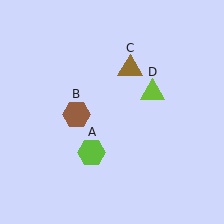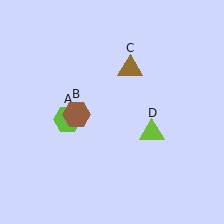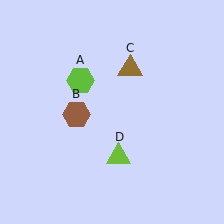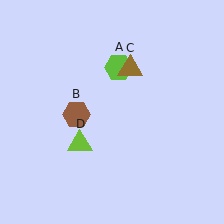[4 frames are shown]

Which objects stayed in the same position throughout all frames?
Brown hexagon (object B) and brown triangle (object C) remained stationary.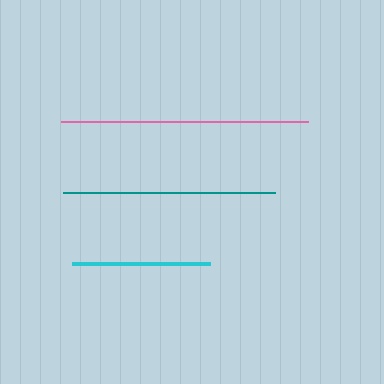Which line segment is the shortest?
The cyan line is the shortest at approximately 139 pixels.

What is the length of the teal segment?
The teal segment is approximately 212 pixels long.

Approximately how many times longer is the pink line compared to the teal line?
The pink line is approximately 1.2 times the length of the teal line.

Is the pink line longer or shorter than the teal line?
The pink line is longer than the teal line.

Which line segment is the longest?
The pink line is the longest at approximately 247 pixels.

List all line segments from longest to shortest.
From longest to shortest: pink, teal, cyan.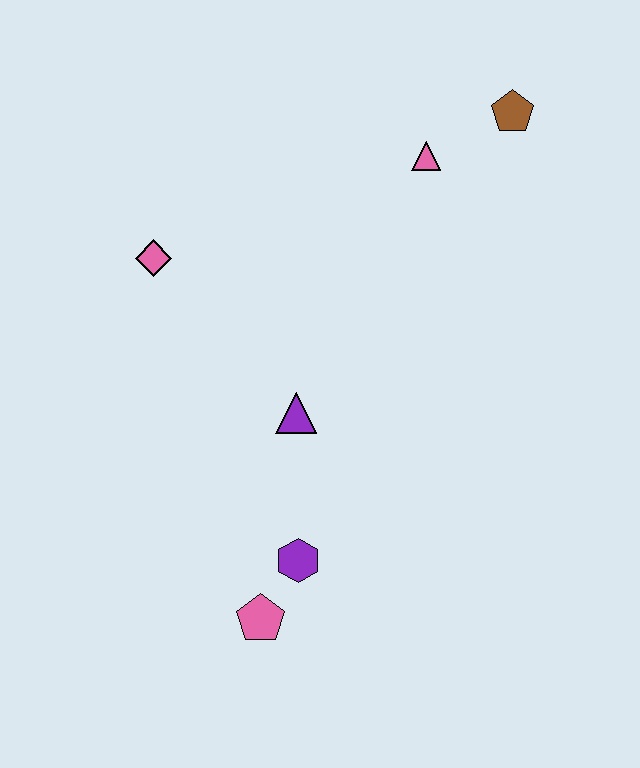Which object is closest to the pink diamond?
The purple triangle is closest to the pink diamond.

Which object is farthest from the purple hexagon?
The brown pentagon is farthest from the purple hexagon.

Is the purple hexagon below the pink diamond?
Yes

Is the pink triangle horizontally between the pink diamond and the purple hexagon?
No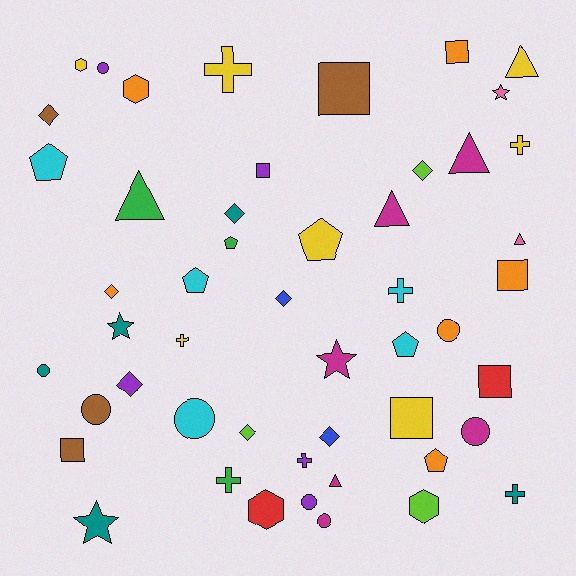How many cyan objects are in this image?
There are 5 cyan objects.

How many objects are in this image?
There are 50 objects.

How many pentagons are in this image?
There are 6 pentagons.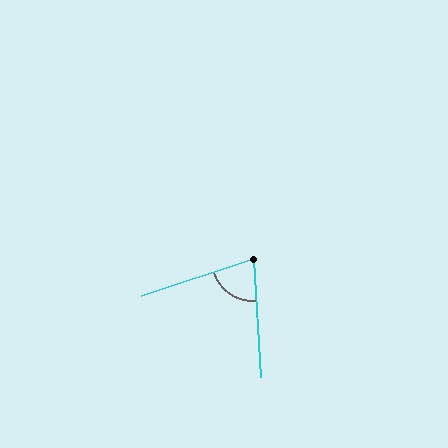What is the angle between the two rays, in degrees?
Approximately 75 degrees.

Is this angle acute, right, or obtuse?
It is acute.